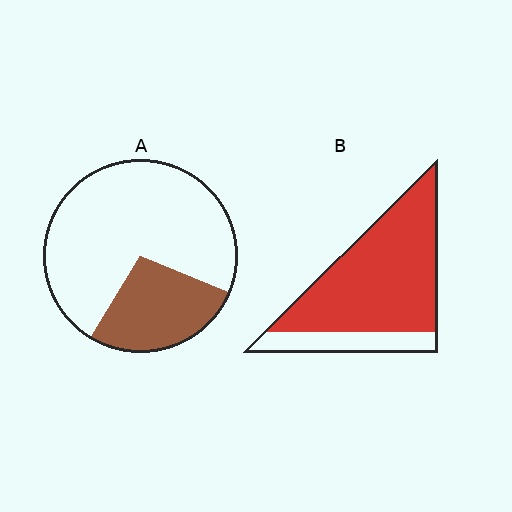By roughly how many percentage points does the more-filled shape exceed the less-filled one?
By roughly 50 percentage points (B over A).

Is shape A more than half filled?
No.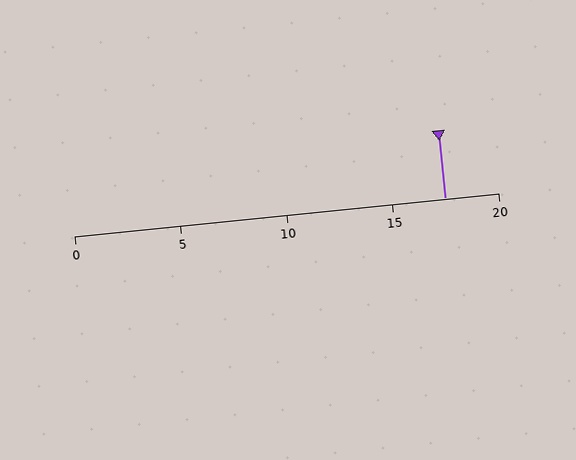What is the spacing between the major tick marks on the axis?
The major ticks are spaced 5 apart.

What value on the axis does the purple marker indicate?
The marker indicates approximately 17.5.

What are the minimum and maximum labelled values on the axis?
The axis runs from 0 to 20.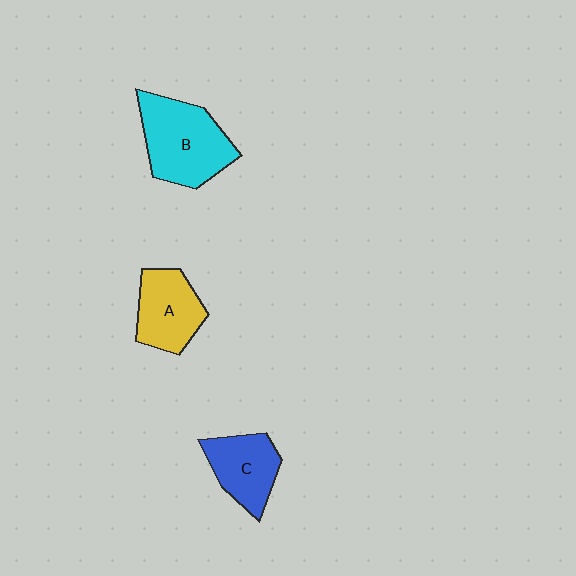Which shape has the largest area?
Shape B (cyan).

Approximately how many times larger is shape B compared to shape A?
Approximately 1.4 times.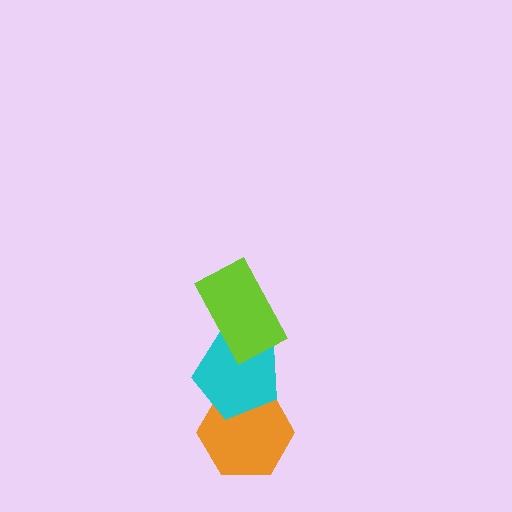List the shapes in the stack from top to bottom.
From top to bottom: the lime rectangle, the cyan pentagon, the orange hexagon.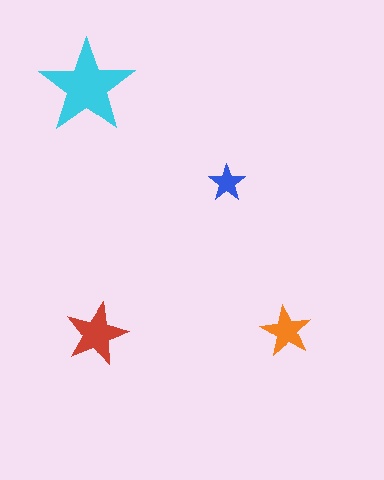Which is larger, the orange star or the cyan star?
The cyan one.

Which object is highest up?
The cyan star is topmost.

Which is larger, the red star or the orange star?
The red one.